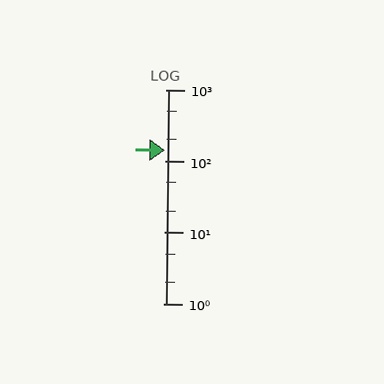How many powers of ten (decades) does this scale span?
The scale spans 3 decades, from 1 to 1000.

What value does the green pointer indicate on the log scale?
The pointer indicates approximately 140.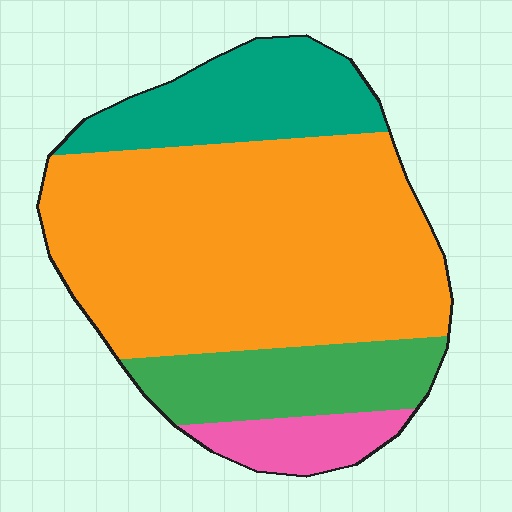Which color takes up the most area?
Orange, at roughly 60%.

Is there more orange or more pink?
Orange.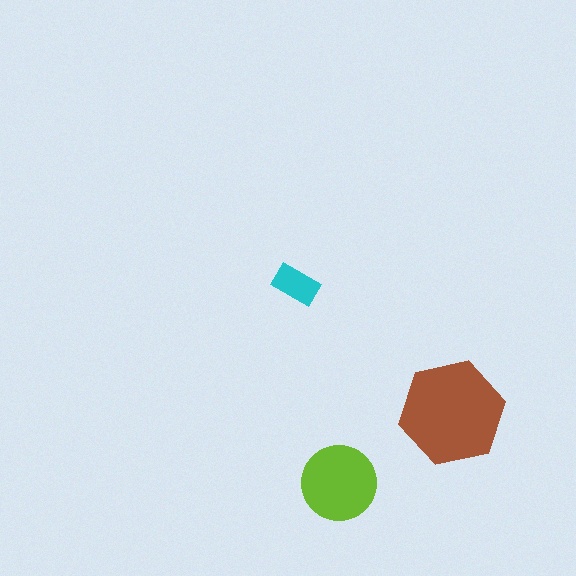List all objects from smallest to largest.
The cyan rectangle, the lime circle, the brown hexagon.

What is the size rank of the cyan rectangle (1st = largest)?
3rd.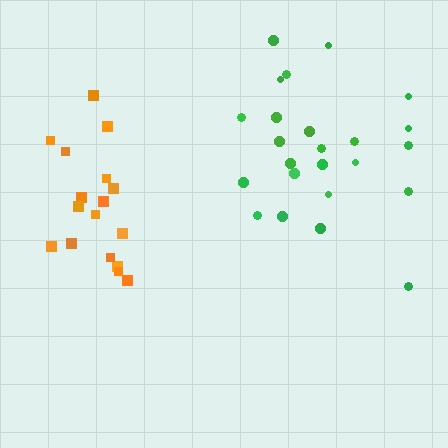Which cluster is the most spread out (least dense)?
Orange.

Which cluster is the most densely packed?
Green.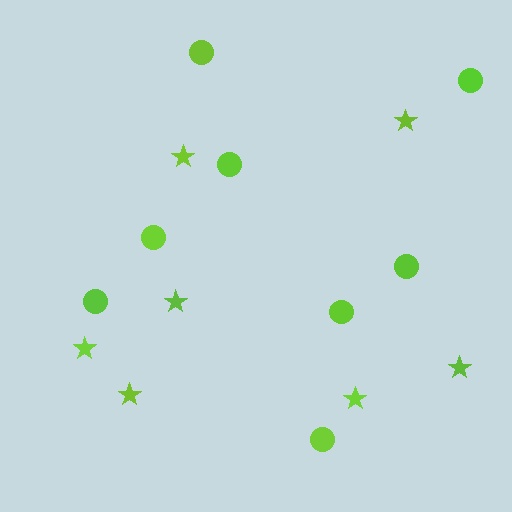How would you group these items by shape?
There are 2 groups: one group of circles (8) and one group of stars (7).